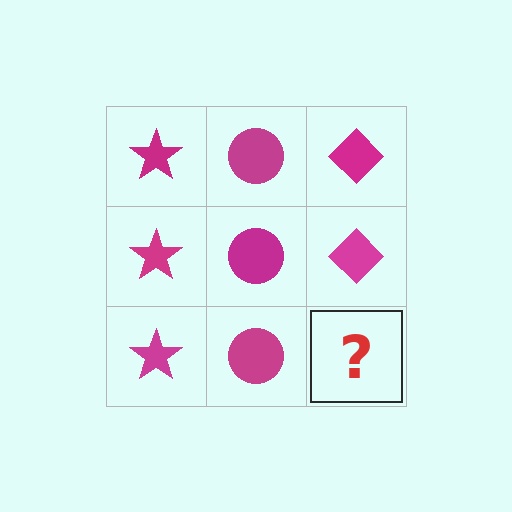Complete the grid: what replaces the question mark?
The question mark should be replaced with a magenta diamond.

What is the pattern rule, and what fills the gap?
The rule is that each column has a consistent shape. The gap should be filled with a magenta diamond.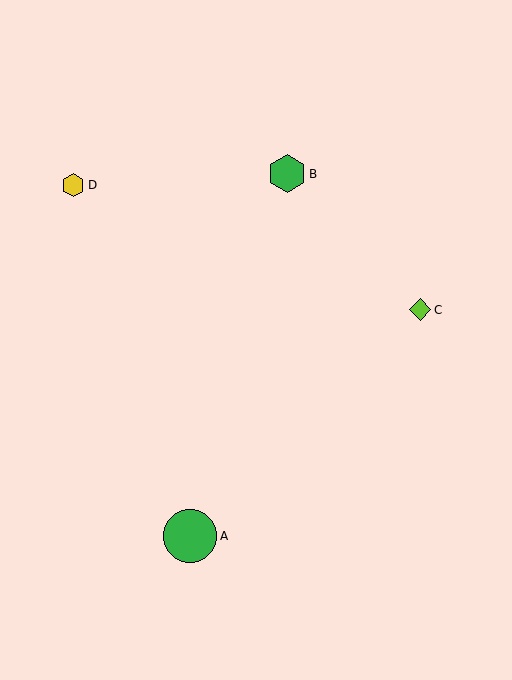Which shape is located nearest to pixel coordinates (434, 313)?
The lime diamond (labeled C) at (420, 310) is nearest to that location.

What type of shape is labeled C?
Shape C is a lime diamond.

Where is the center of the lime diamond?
The center of the lime diamond is at (420, 310).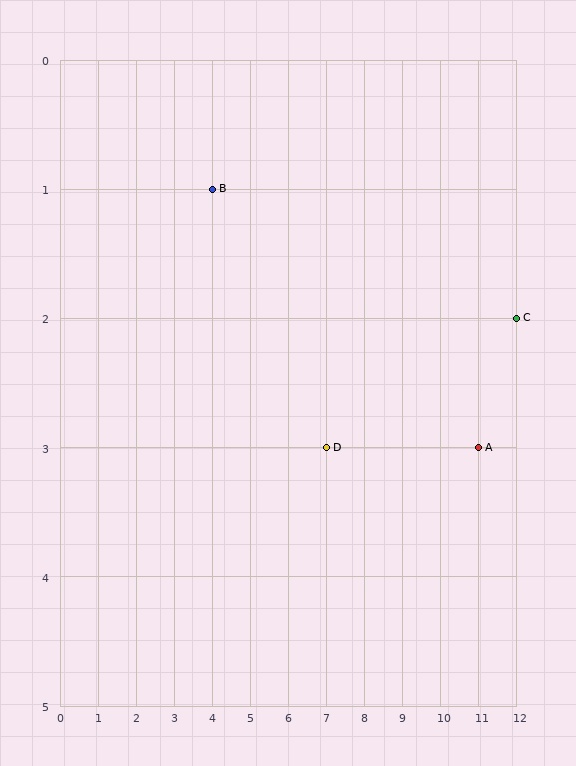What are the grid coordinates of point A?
Point A is at grid coordinates (11, 3).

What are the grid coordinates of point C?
Point C is at grid coordinates (12, 2).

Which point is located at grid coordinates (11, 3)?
Point A is at (11, 3).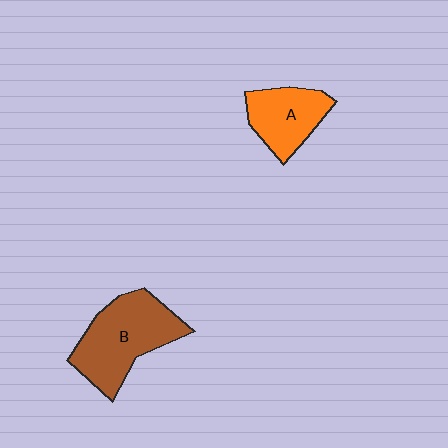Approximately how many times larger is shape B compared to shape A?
Approximately 1.5 times.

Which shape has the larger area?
Shape B (brown).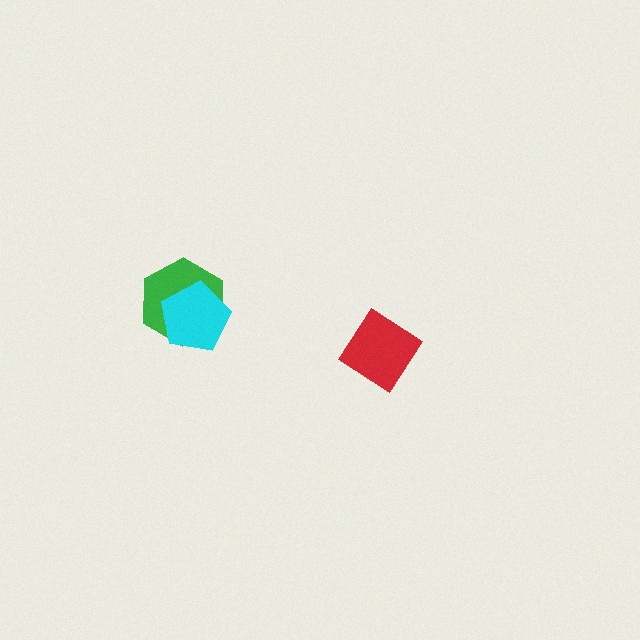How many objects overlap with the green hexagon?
1 object overlaps with the green hexagon.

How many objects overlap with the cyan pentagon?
1 object overlaps with the cyan pentagon.